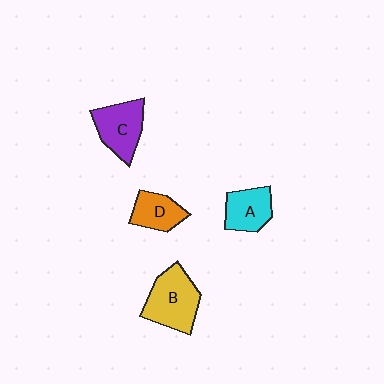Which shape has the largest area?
Shape B (yellow).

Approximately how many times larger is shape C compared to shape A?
Approximately 1.2 times.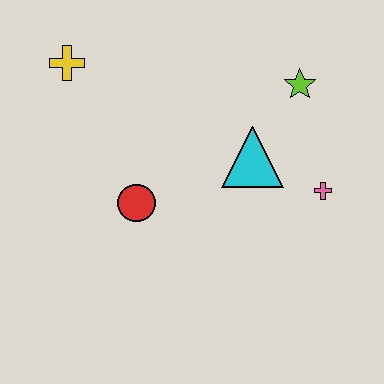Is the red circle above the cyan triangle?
No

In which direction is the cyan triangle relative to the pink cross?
The cyan triangle is to the left of the pink cross.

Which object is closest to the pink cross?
The cyan triangle is closest to the pink cross.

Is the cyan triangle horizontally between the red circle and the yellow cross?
No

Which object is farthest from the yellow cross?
The pink cross is farthest from the yellow cross.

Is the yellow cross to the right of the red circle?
No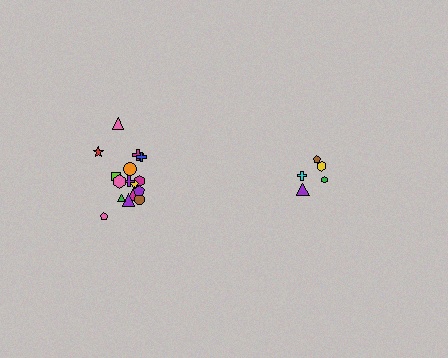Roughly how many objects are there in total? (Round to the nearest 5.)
Roughly 25 objects in total.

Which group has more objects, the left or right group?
The left group.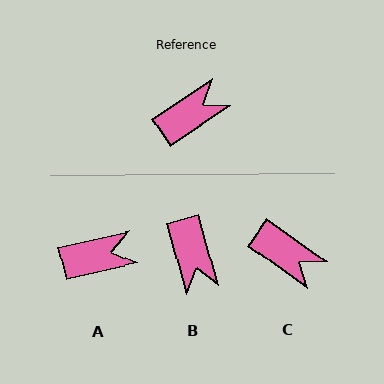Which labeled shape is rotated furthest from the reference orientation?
B, about 109 degrees away.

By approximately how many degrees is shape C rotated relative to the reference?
Approximately 70 degrees clockwise.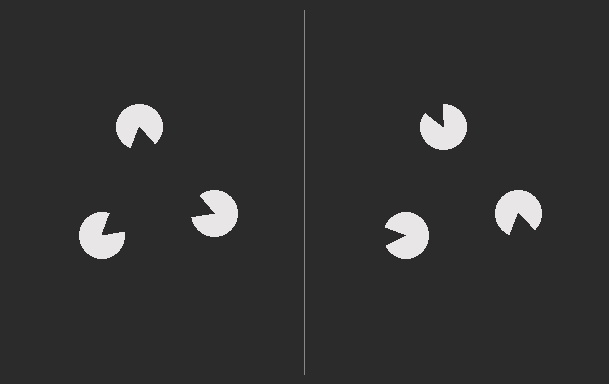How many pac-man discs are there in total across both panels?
6 — 3 on each side.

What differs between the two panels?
The pac-man discs are positioned identically on both sides; only the wedge orientations differ. On the left they align to a triangle; on the right they are misaligned.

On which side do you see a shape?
An illusory triangle appears on the left side. On the right side the wedge cuts are rotated, so no coherent shape forms.